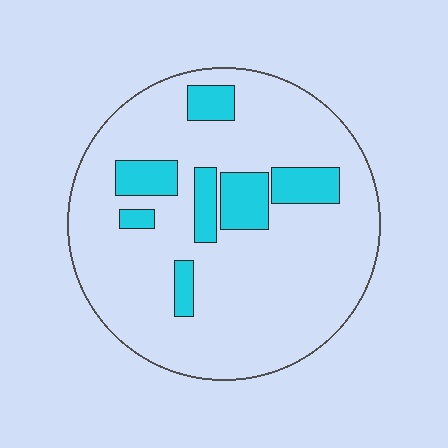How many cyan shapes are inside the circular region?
7.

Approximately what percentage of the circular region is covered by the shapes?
Approximately 15%.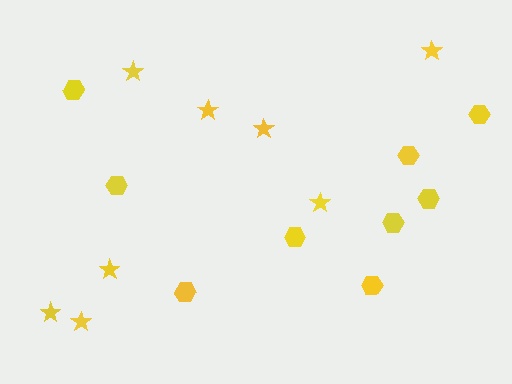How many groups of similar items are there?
There are 2 groups: one group of hexagons (9) and one group of stars (8).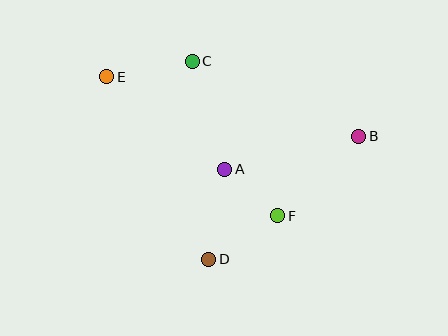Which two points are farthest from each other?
Points B and E are farthest from each other.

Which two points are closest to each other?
Points A and F are closest to each other.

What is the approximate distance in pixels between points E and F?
The distance between E and F is approximately 220 pixels.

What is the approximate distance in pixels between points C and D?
The distance between C and D is approximately 199 pixels.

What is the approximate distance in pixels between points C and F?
The distance between C and F is approximately 177 pixels.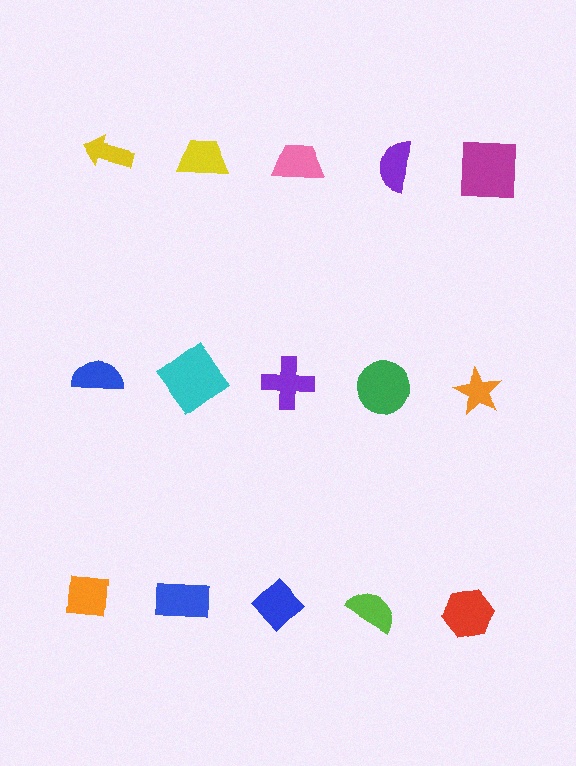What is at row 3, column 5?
A red hexagon.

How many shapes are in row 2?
5 shapes.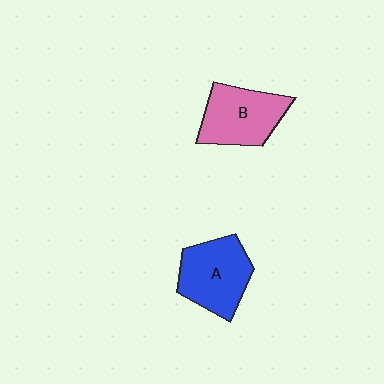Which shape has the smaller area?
Shape B (pink).